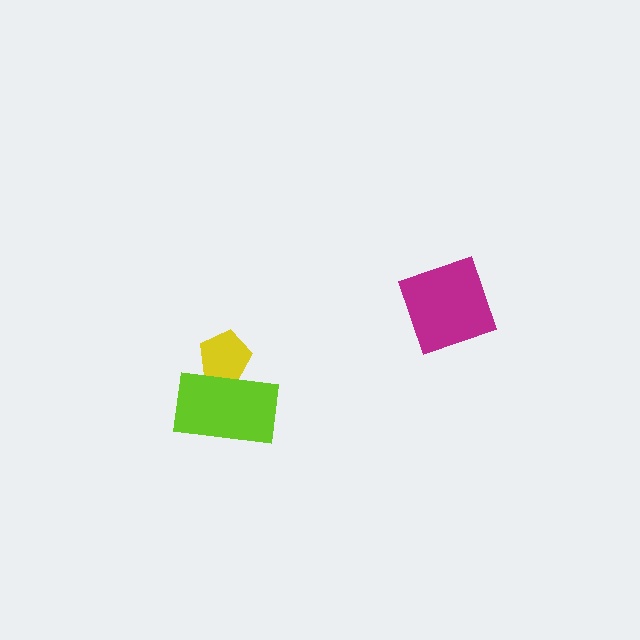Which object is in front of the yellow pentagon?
The lime rectangle is in front of the yellow pentagon.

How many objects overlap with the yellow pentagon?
1 object overlaps with the yellow pentagon.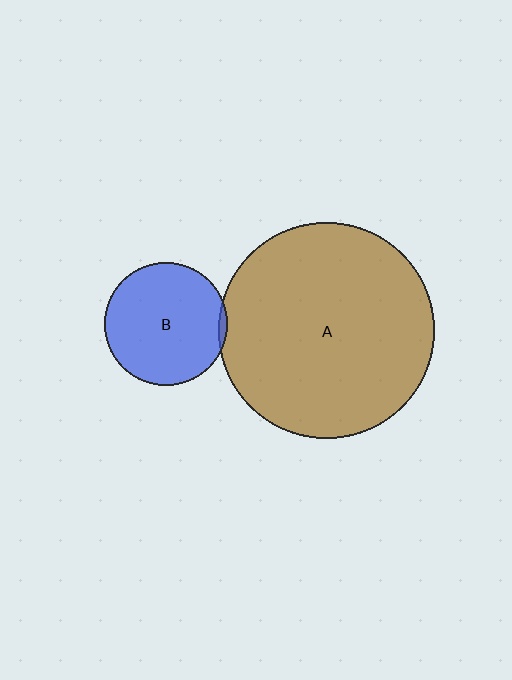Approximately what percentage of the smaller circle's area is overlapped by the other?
Approximately 5%.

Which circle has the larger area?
Circle A (brown).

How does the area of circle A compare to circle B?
Approximately 3.1 times.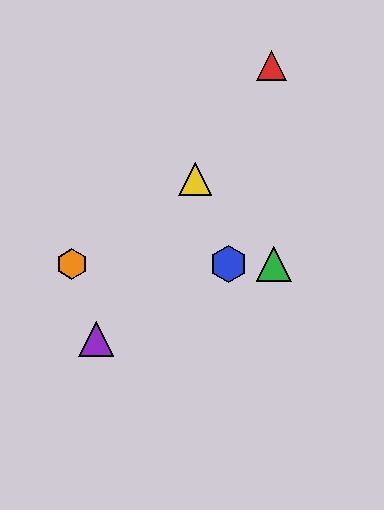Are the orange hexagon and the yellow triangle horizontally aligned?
No, the orange hexagon is at y≈264 and the yellow triangle is at y≈179.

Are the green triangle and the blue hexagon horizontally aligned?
Yes, both are at y≈264.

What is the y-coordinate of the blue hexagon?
The blue hexagon is at y≈264.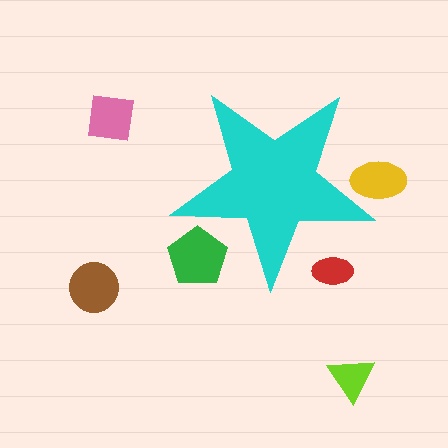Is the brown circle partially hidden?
No, the brown circle is fully visible.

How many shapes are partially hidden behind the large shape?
3 shapes are partially hidden.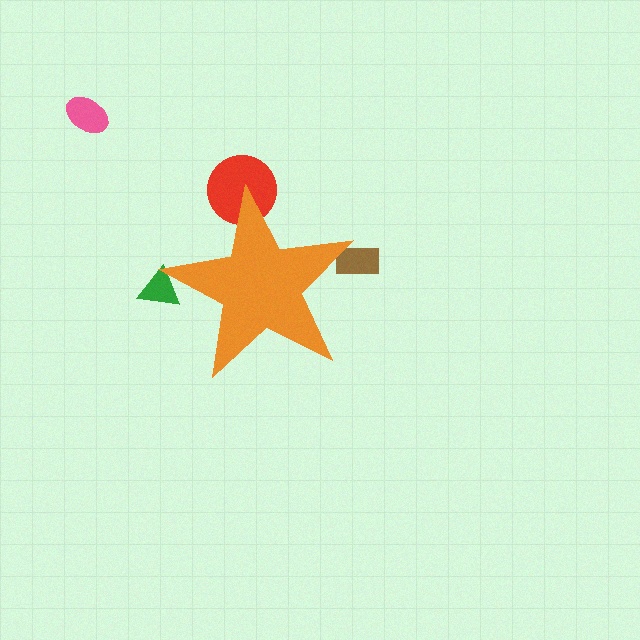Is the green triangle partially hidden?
Yes, the green triangle is partially hidden behind the orange star.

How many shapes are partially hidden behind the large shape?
3 shapes are partially hidden.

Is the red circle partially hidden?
Yes, the red circle is partially hidden behind the orange star.